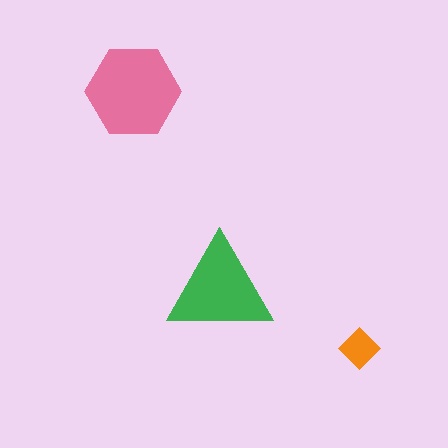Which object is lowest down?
The orange diamond is bottommost.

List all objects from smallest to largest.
The orange diamond, the green triangle, the pink hexagon.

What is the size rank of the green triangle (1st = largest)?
2nd.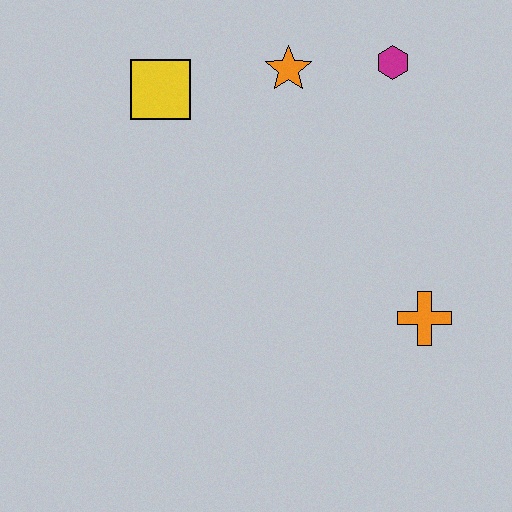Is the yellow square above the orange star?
No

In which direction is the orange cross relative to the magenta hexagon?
The orange cross is below the magenta hexagon.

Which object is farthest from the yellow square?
The orange cross is farthest from the yellow square.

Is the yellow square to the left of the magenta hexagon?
Yes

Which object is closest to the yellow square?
The orange star is closest to the yellow square.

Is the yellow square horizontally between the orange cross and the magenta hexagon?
No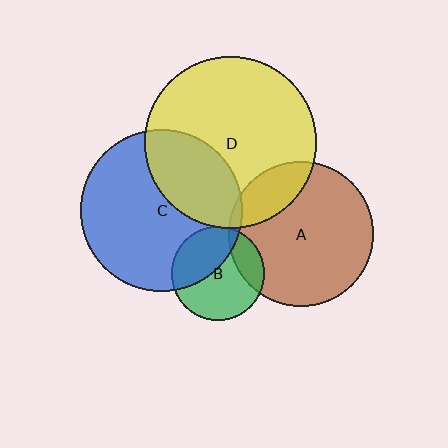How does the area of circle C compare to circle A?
Approximately 1.2 times.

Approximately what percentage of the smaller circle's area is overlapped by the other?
Approximately 35%.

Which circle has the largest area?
Circle D (yellow).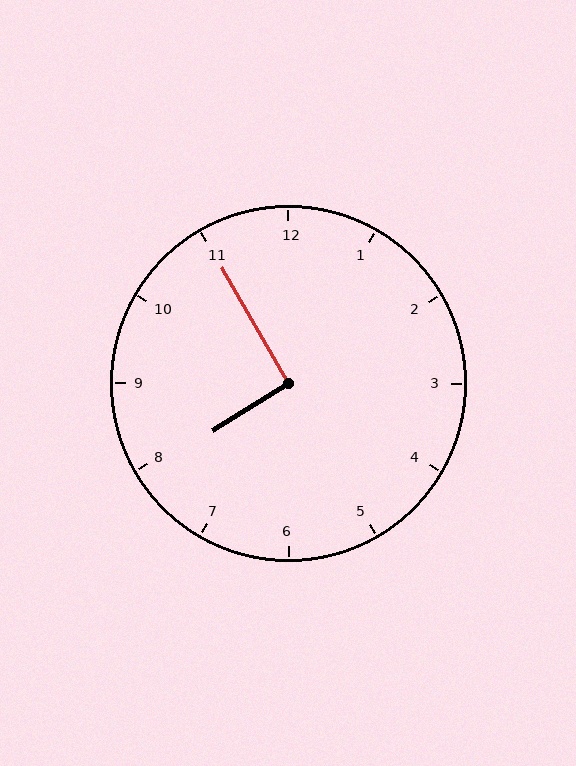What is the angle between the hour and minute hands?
Approximately 92 degrees.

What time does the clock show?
7:55.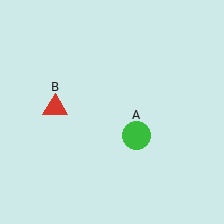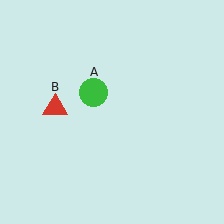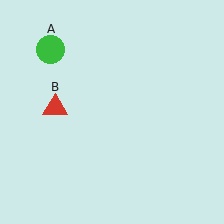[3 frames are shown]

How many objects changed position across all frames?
1 object changed position: green circle (object A).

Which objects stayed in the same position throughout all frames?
Red triangle (object B) remained stationary.